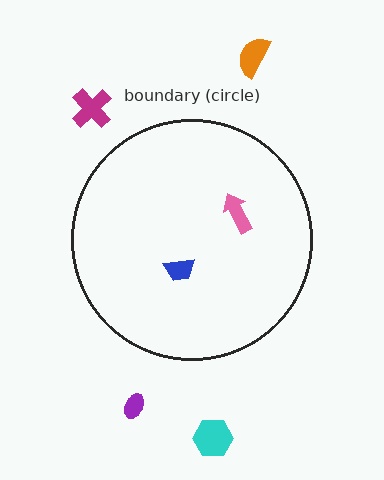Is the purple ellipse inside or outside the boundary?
Outside.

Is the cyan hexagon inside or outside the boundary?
Outside.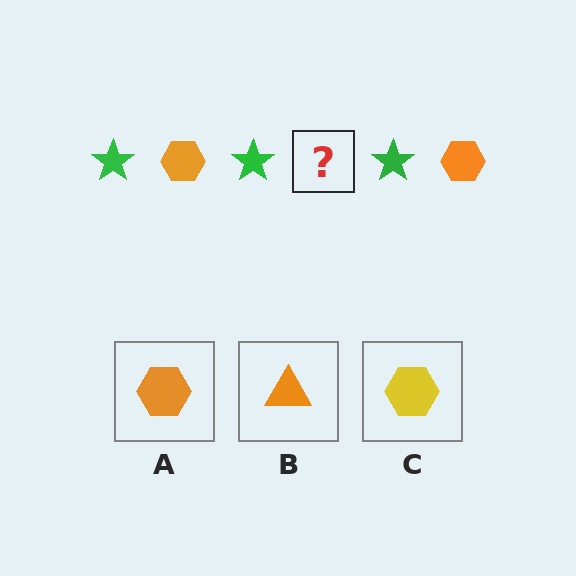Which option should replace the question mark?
Option A.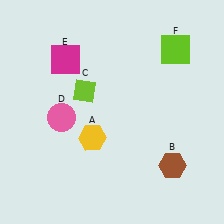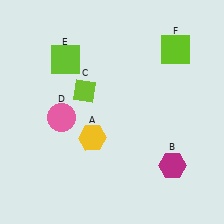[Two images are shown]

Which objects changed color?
B changed from brown to magenta. E changed from magenta to lime.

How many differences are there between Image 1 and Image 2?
There are 2 differences between the two images.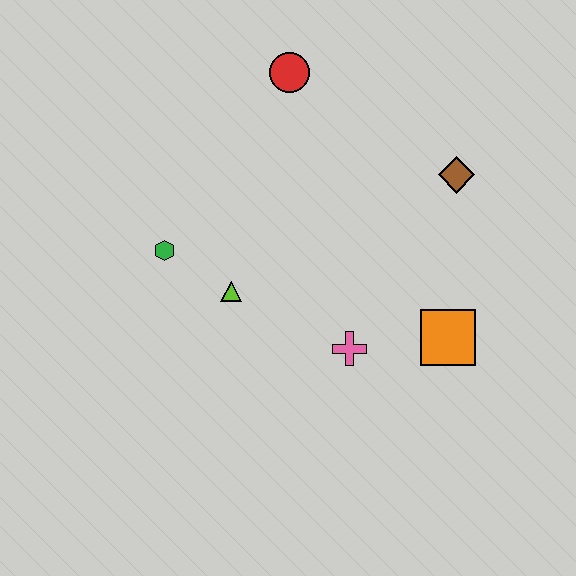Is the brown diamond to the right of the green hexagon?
Yes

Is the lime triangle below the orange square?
No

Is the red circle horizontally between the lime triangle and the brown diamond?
Yes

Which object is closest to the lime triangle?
The green hexagon is closest to the lime triangle.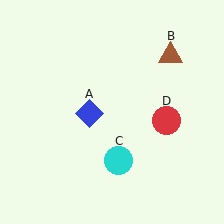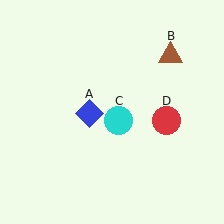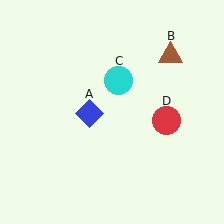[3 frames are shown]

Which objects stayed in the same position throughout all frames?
Blue diamond (object A) and brown triangle (object B) and red circle (object D) remained stationary.